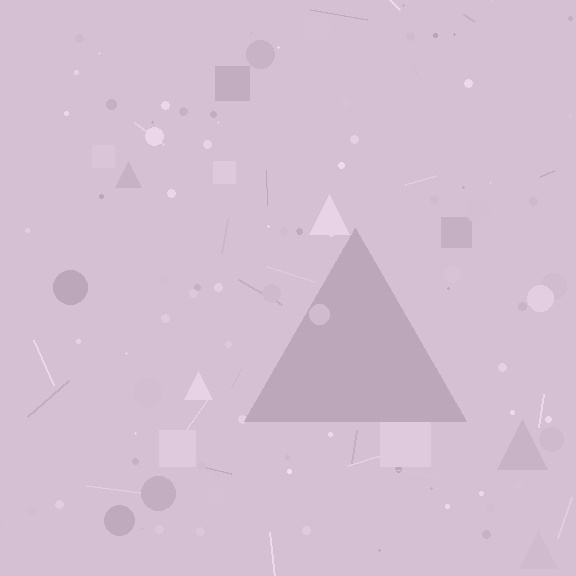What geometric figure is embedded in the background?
A triangle is embedded in the background.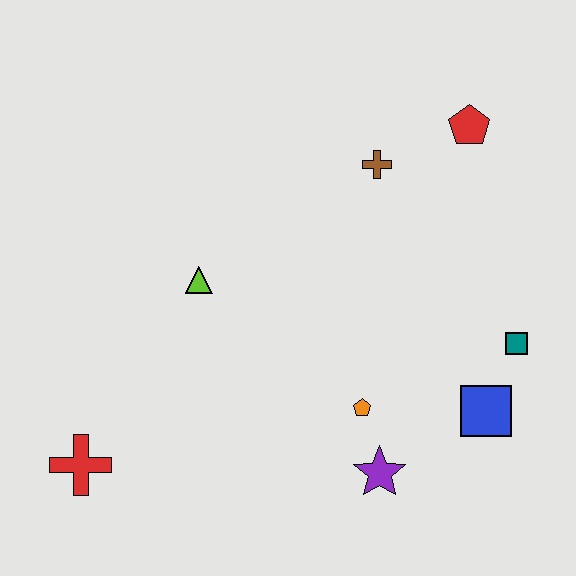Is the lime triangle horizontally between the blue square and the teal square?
No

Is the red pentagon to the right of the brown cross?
Yes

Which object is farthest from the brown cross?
The red cross is farthest from the brown cross.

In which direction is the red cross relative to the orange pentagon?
The red cross is to the left of the orange pentagon.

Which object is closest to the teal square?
The blue square is closest to the teal square.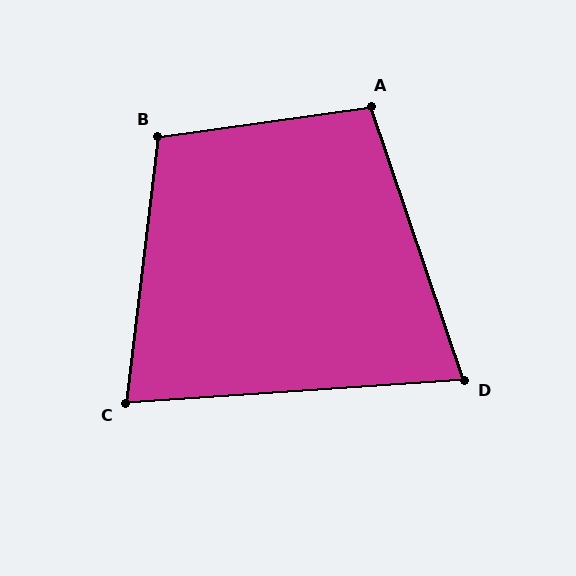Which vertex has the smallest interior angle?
D, at approximately 75 degrees.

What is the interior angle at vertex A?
Approximately 101 degrees (obtuse).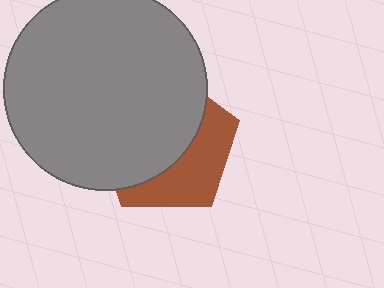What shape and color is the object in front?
The object in front is a gray circle.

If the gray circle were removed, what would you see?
You would see the complete brown pentagon.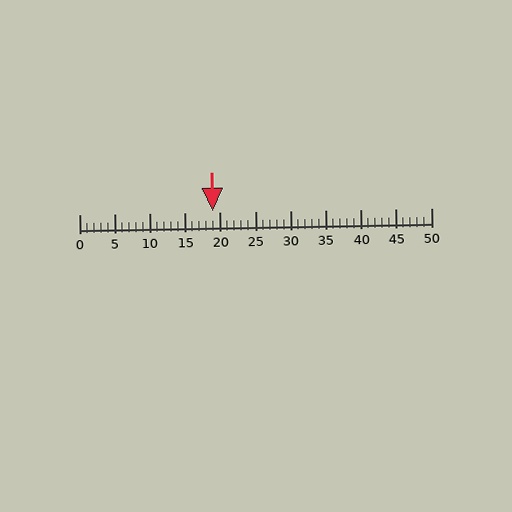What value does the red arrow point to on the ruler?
The red arrow points to approximately 19.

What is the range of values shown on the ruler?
The ruler shows values from 0 to 50.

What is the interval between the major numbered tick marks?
The major tick marks are spaced 5 units apart.